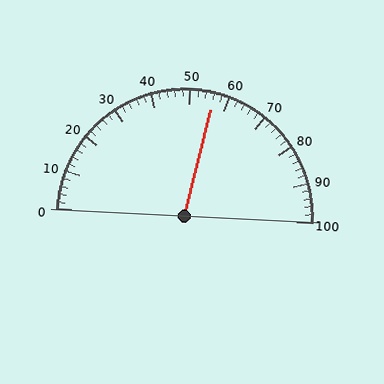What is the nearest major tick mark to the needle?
The nearest major tick mark is 60.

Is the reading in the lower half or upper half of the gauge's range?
The reading is in the upper half of the range (0 to 100).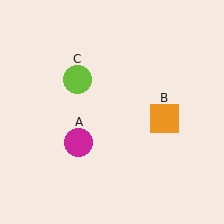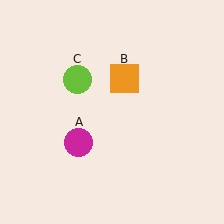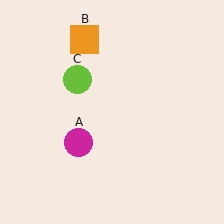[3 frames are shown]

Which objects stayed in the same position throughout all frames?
Magenta circle (object A) and lime circle (object C) remained stationary.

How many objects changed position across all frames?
1 object changed position: orange square (object B).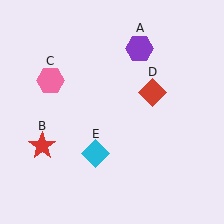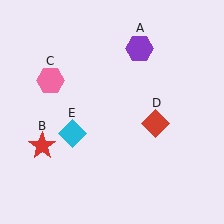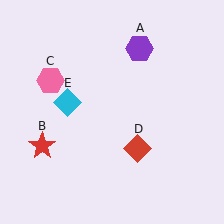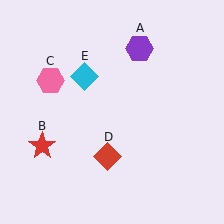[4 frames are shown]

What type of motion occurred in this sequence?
The red diamond (object D), cyan diamond (object E) rotated clockwise around the center of the scene.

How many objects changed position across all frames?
2 objects changed position: red diamond (object D), cyan diamond (object E).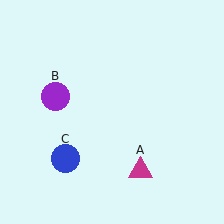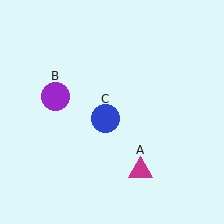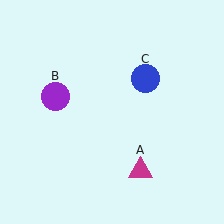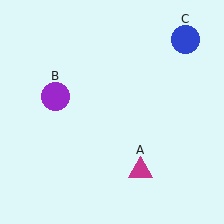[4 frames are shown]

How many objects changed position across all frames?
1 object changed position: blue circle (object C).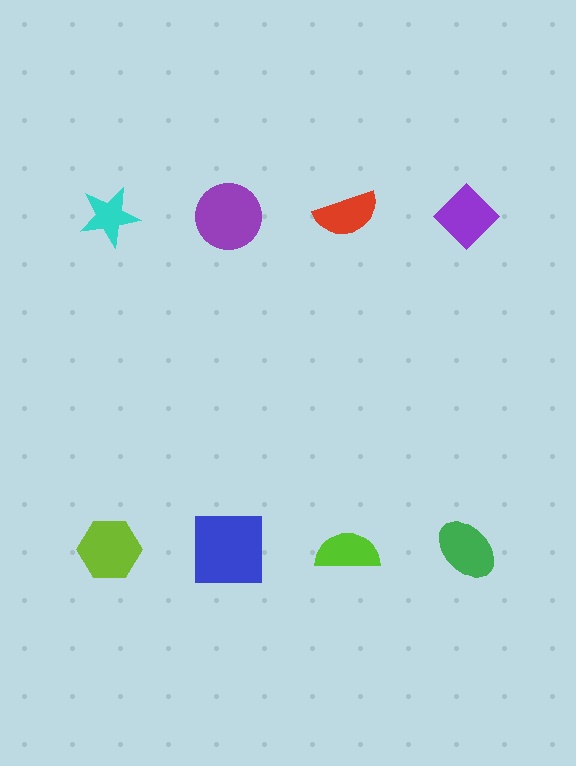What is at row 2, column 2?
A blue square.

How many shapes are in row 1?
4 shapes.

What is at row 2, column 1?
A lime hexagon.